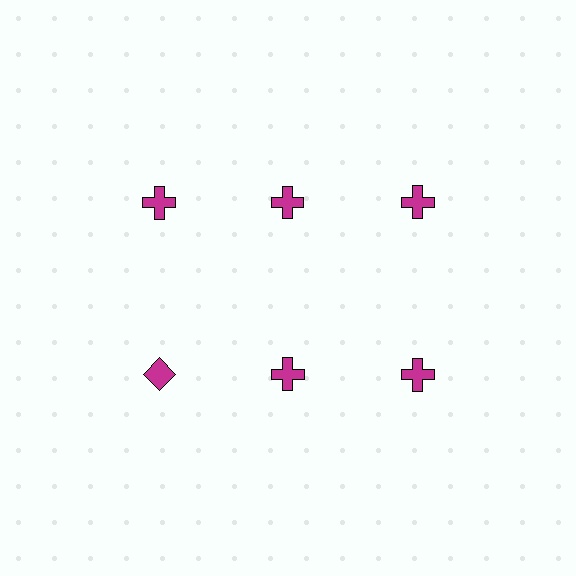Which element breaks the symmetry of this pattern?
The magenta diamond in the second row, leftmost column breaks the symmetry. All other shapes are magenta crosses.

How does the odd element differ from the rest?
It has a different shape: diamond instead of cross.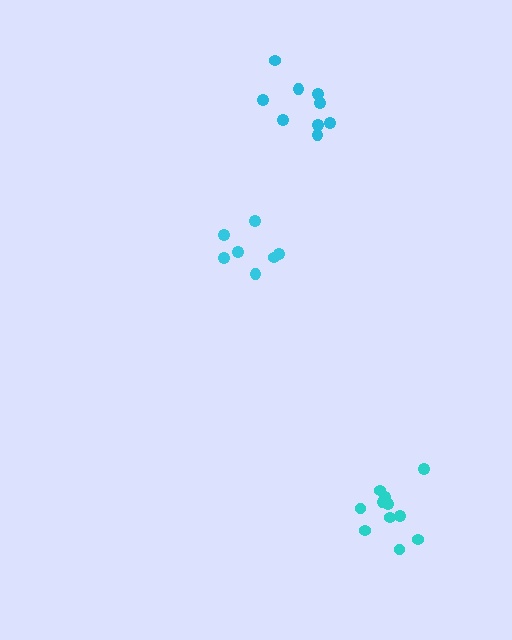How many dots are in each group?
Group 1: 9 dots, Group 2: 11 dots, Group 3: 7 dots (27 total).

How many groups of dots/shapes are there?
There are 3 groups.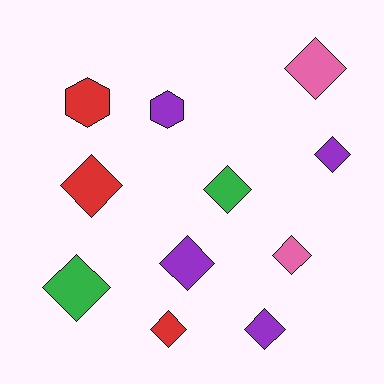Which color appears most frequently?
Purple, with 4 objects.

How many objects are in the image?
There are 11 objects.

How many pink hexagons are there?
There are no pink hexagons.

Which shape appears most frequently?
Diamond, with 9 objects.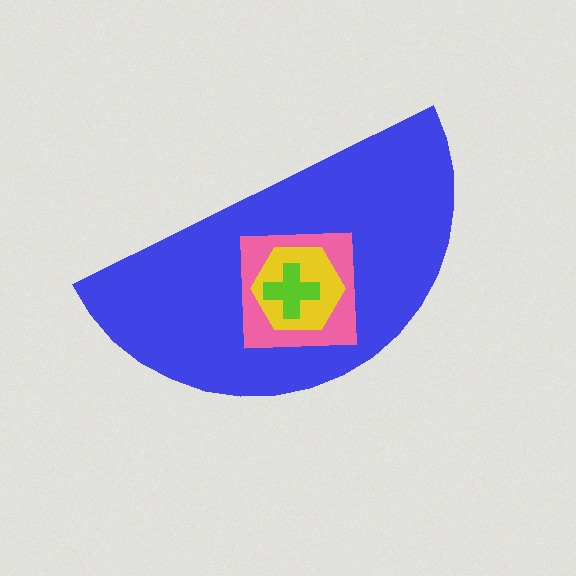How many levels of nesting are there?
4.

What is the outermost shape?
The blue semicircle.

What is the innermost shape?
The lime cross.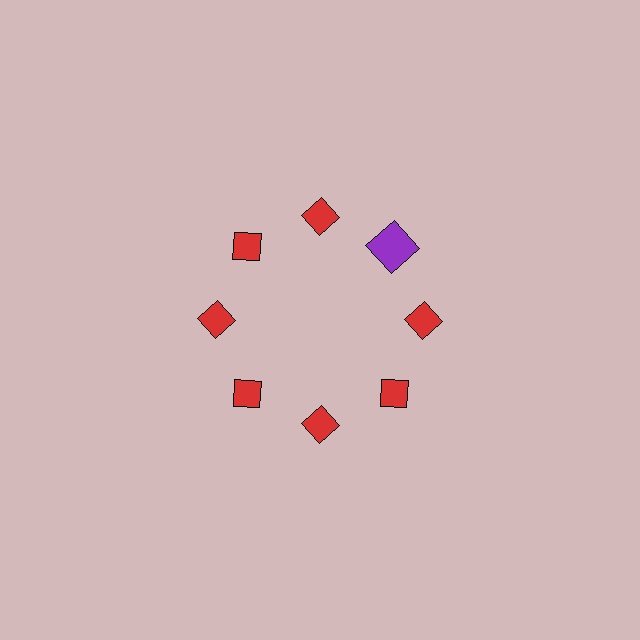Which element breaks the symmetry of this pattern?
The purple square at roughly the 2 o'clock position breaks the symmetry. All other shapes are red diamonds.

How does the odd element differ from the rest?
It differs in both color (purple instead of red) and shape (square instead of diamond).